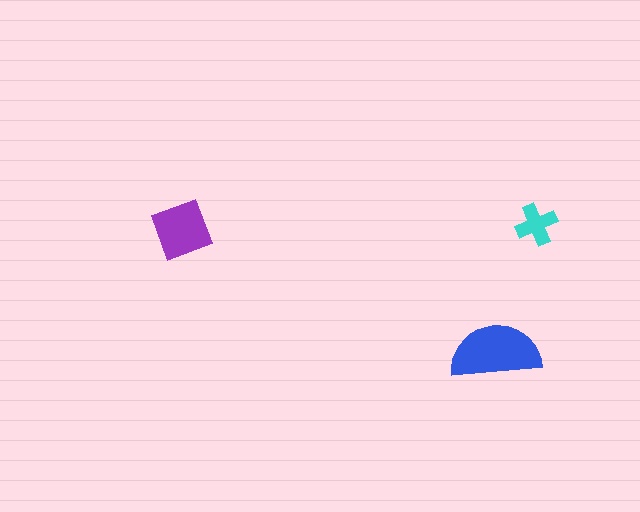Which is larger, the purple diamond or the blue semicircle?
The blue semicircle.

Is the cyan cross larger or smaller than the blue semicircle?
Smaller.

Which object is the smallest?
The cyan cross.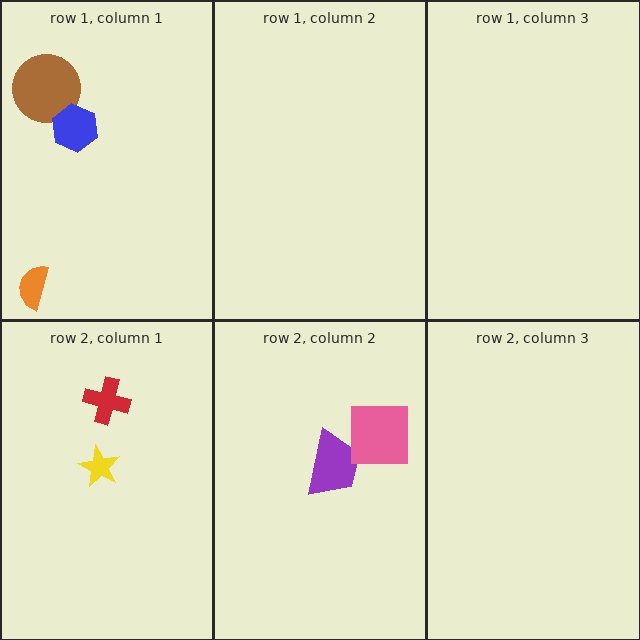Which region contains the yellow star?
The row 2, column 1 region.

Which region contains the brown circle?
The row 1, column 1 region.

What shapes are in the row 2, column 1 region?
The yellow star, the red cross.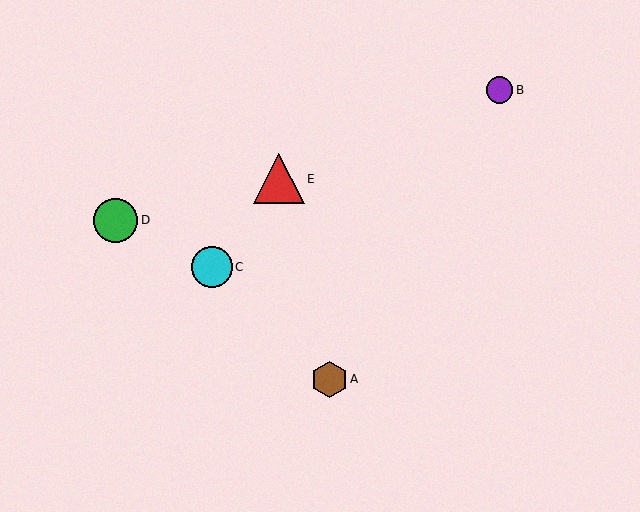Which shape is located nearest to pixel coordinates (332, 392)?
The brown hexagon (labeled A) at (330, 379) is nearest to that location.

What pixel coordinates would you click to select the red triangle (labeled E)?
Click at (279, 179) to select the red triangle E.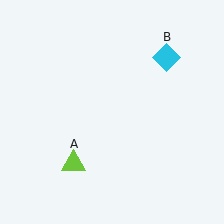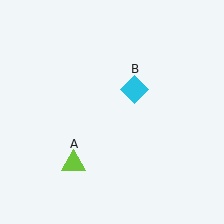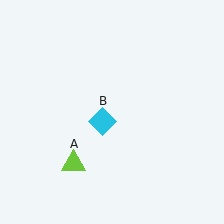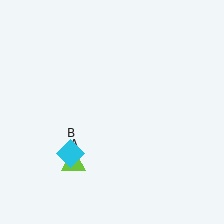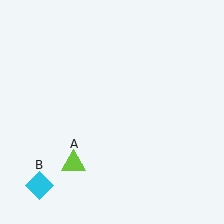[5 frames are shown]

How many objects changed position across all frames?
1 object changed position: cyan diamond (object B).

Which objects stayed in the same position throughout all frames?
Lime triangle (object A) remained stationary.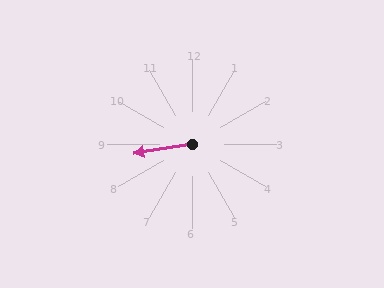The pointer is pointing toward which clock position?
Roughly 9 o'clock.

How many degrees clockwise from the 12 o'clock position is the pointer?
Approximately 261 degrees.